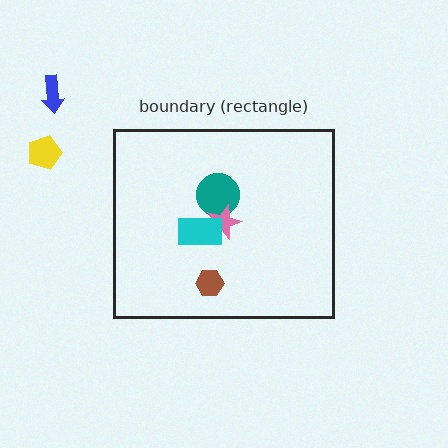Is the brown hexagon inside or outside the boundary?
Inside.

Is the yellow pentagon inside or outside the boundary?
Outside.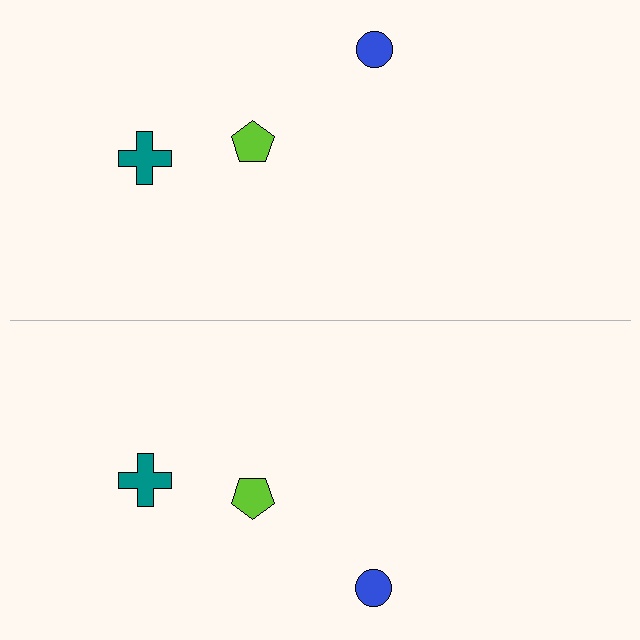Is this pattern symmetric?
Yes, this pattern has bilateral (reflection) symmetry.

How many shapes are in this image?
There are 6 shapes in this image.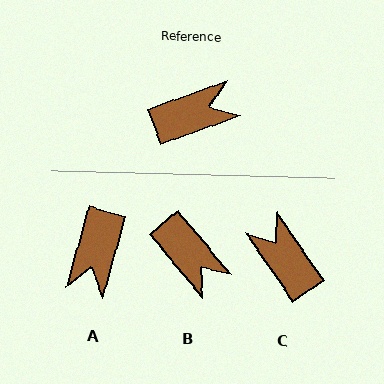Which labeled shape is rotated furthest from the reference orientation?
A, about 126 degrees away.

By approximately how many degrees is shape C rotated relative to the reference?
Approximately 104 degrees counter-clockwise.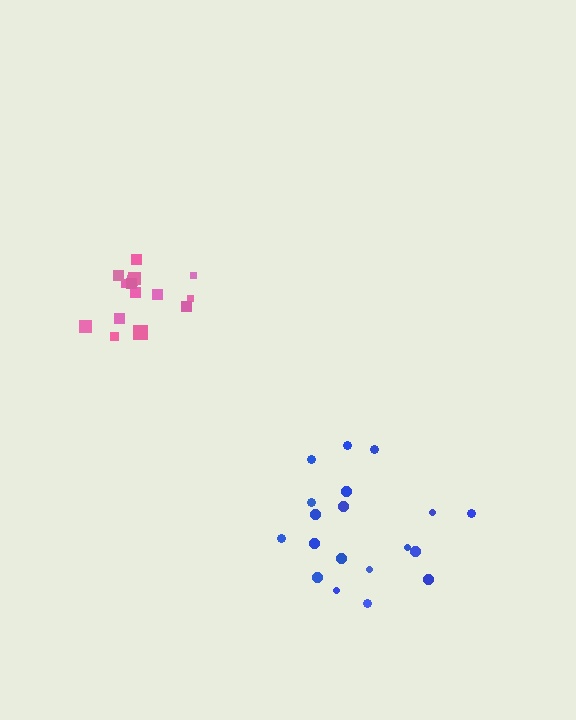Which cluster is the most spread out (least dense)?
Blue.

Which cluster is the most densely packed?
Pink.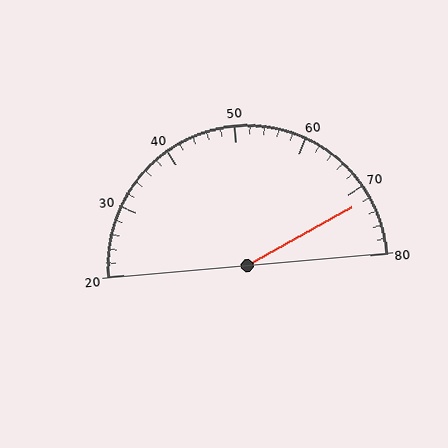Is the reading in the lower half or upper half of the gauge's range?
The reading is in the upper half of the range (20 to 80).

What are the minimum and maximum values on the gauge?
The gauge ranges from 20 to 80.